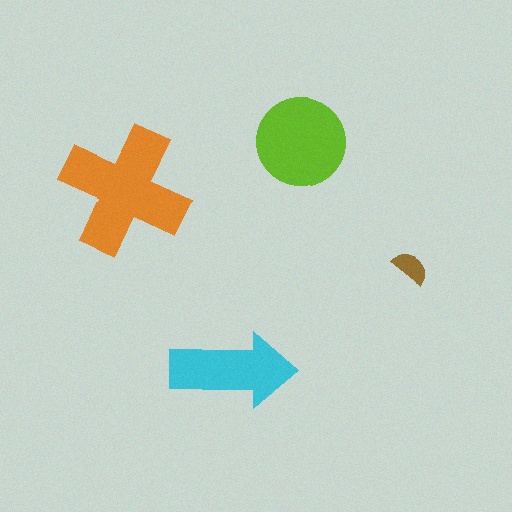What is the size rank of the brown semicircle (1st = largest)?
4th.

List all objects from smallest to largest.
The brown semicircle, the cyan arrow, the lime circle, the orange cross.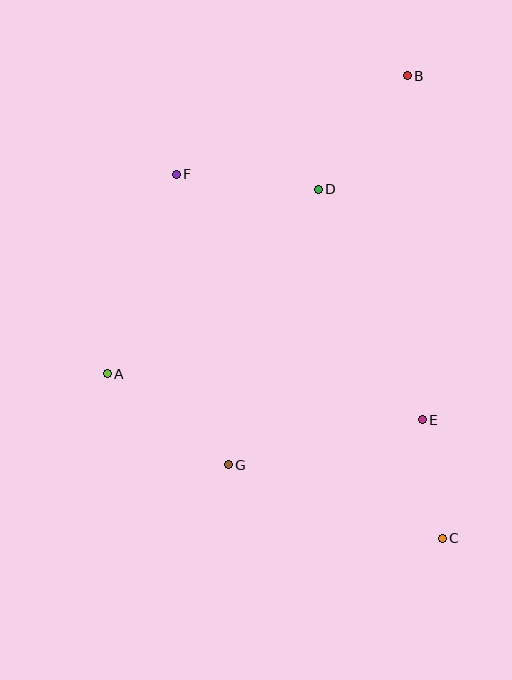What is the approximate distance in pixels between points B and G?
The distance between B and G is approximately 428 pixels.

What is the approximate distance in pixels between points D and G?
The distance between D and G is approximately 290 pixels.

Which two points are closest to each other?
Points C and E are closest to each other.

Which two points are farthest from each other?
Points B and C are farthest from each other.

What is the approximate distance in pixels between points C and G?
The distance between C and G is approximately 226 pixels.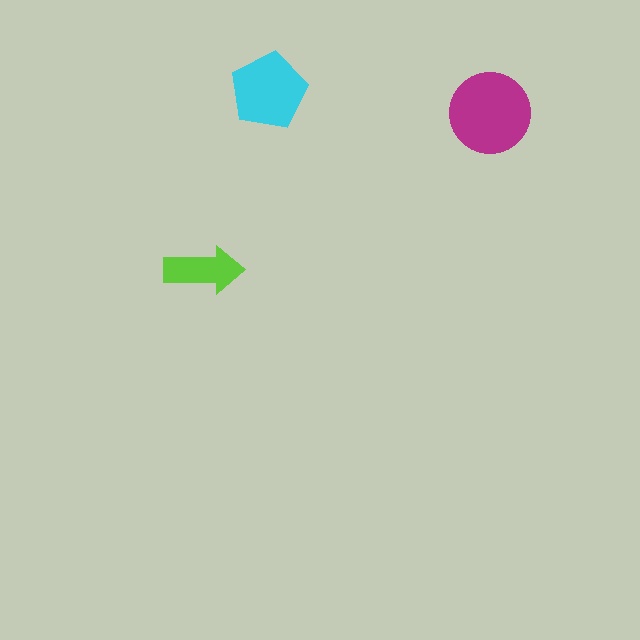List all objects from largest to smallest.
The magenta circle, the cyan pentagon, the lime arrow.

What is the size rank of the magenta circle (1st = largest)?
1st.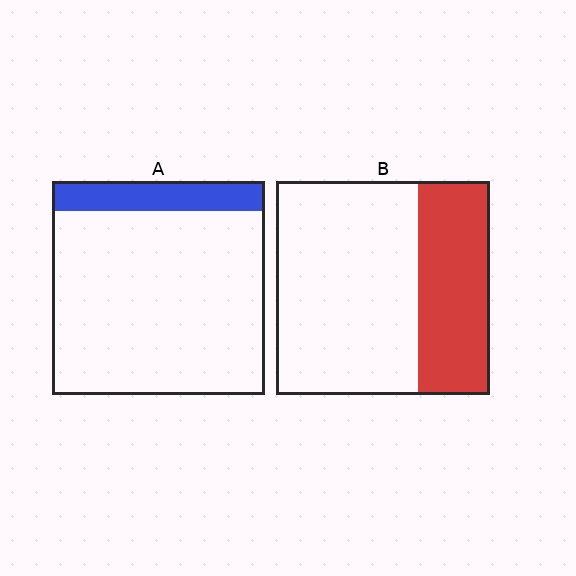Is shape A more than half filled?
No.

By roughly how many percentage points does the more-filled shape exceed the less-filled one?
By roughly 20 percentage points (B over A).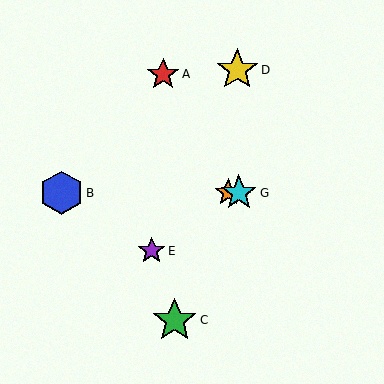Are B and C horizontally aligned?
No, B is at y≈193 and C is at y≈320.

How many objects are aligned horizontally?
3 objects (B, F, G) are aligned horizontally.